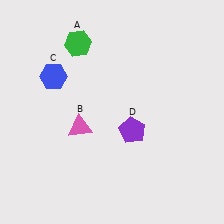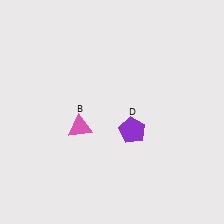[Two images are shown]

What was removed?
The green hexagon (A), the blue hexagon (C) were removed in Image 2.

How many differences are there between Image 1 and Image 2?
There are 2 differences between the two images.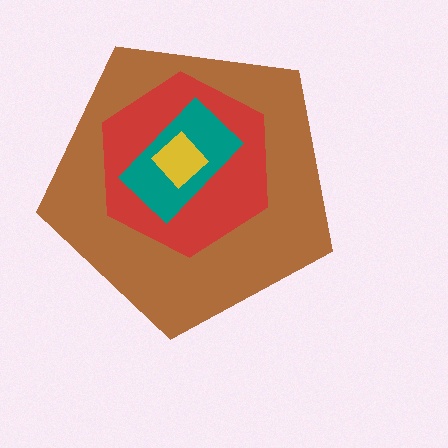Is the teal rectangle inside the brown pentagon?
Yes.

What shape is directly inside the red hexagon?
The teal rectangle.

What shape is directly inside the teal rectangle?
The yellow diamond.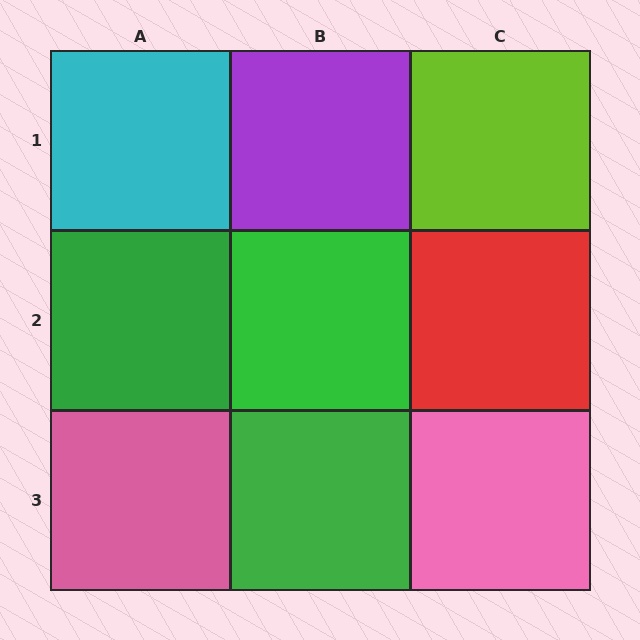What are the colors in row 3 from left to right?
Pink, green, pink.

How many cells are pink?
2 cells are pink.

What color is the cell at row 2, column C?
Red.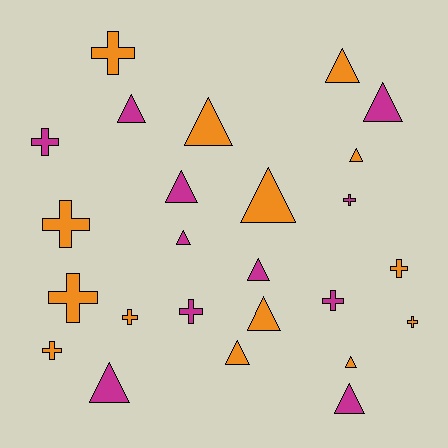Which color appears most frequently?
Orange, with 14 objects.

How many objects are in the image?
There are 25 objects.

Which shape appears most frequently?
Triangle, with 14 objects.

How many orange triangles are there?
There are 7 orange triangles.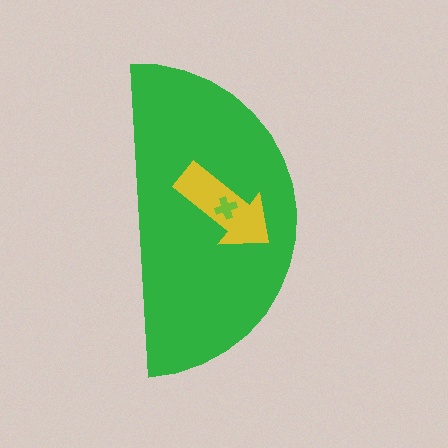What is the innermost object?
The lime cross.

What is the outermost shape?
The green semicircle.